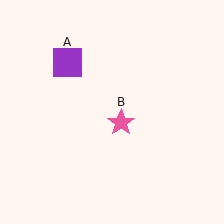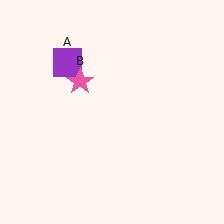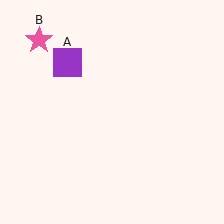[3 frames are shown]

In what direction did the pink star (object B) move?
The pink star (object B) moved up and to the left.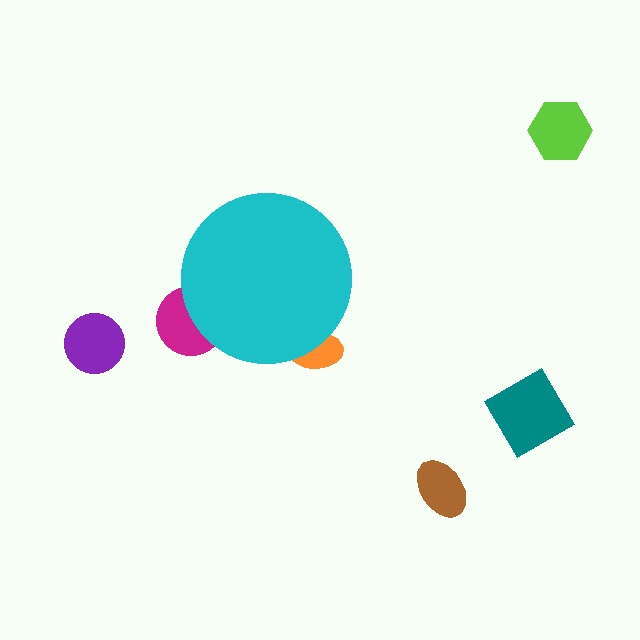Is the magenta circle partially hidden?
Yes, the magenta circle is partially hidden behind the cyan circle.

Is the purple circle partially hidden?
No, the purple circle is fully visible.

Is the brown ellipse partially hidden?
No, the brown ellipse is fully visible.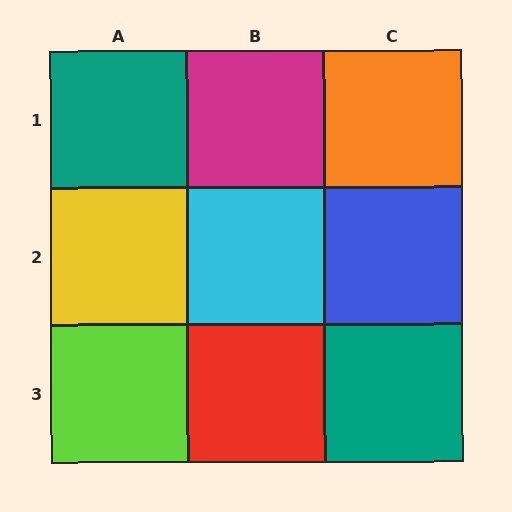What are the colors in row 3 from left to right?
Lime, red, teal.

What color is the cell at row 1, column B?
Magenta.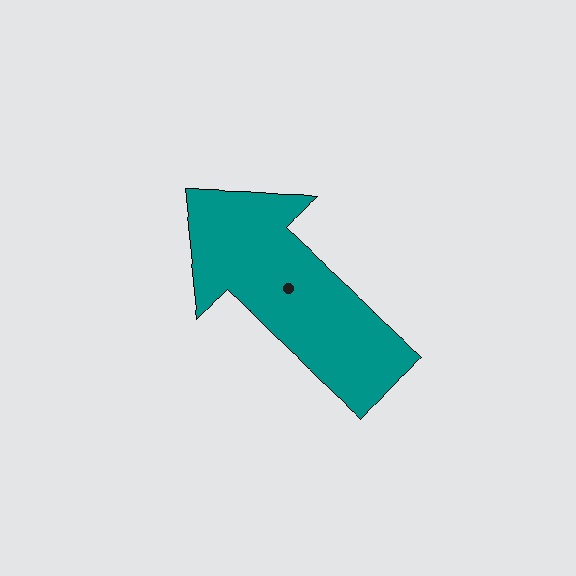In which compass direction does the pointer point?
Northwest.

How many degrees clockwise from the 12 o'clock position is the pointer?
Approximately 313 degrees.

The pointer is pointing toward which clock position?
Roughly 10 o'clock.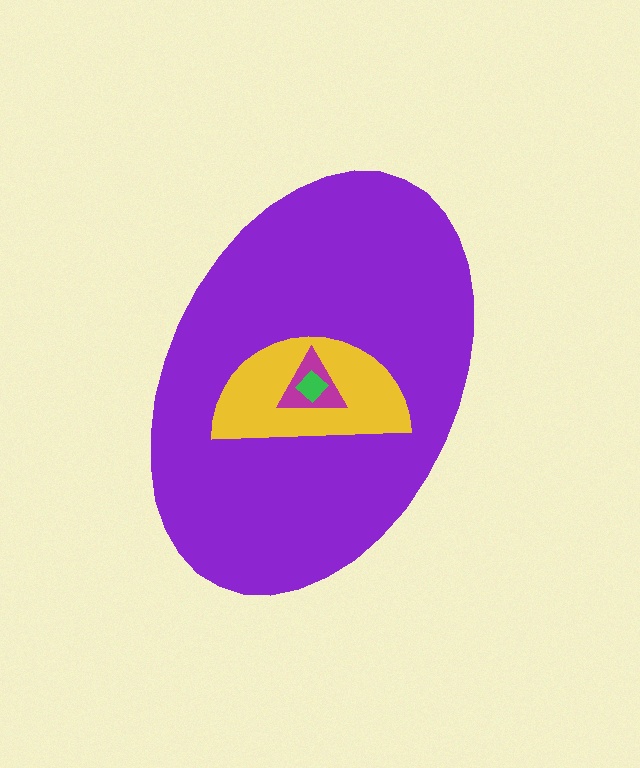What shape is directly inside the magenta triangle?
The green diamond.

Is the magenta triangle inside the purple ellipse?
Yes.